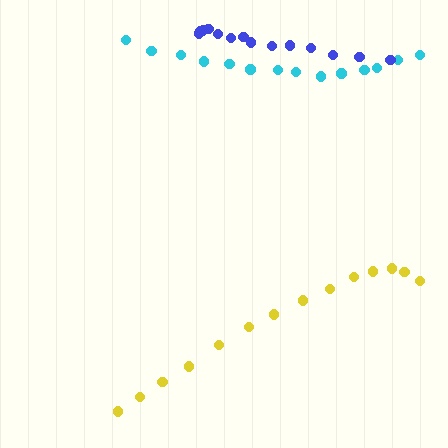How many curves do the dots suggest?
There are 3 distinct paths.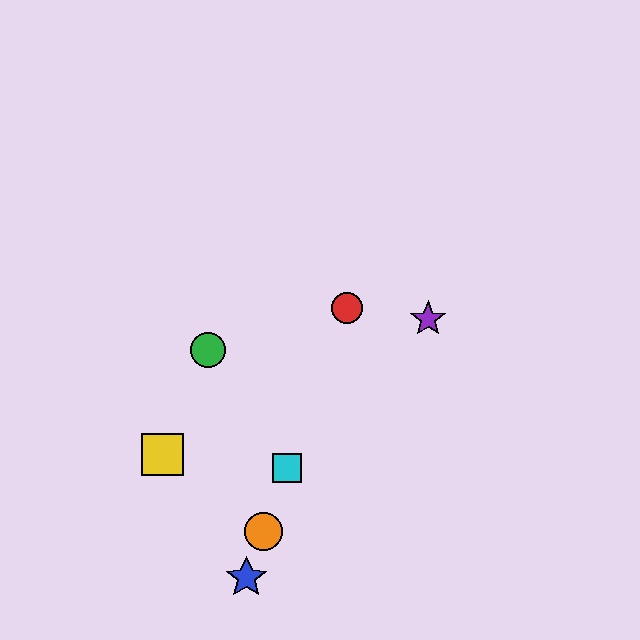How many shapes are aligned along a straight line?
4 shapes (the red circle, the blue star, the orange circle, the cyan square) are aligned along a straight line.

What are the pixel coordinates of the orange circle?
The orange circle is at (264, 531).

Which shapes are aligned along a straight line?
The red circle, the blue star, the orange circle, the cyan square are aligned along a straight line.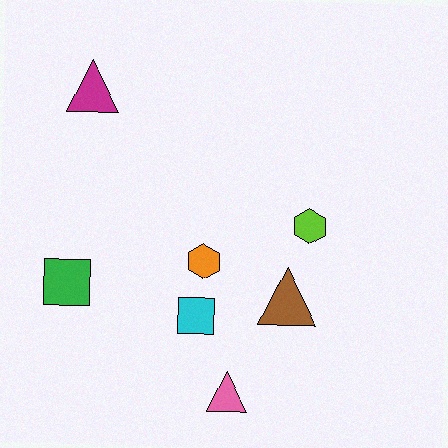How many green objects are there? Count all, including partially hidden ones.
There is 1 green object.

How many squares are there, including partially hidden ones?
There are 2 squares.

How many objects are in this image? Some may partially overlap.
There are 7 objects.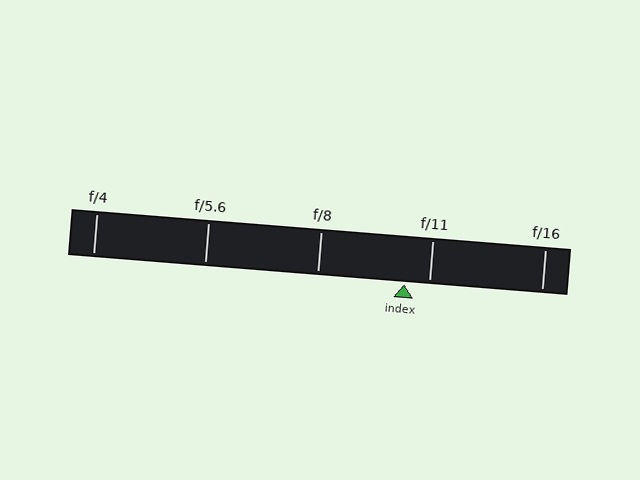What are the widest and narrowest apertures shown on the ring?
The widest aperture shown is f/4 and the narrowest is f/16.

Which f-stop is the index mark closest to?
The index mark is closest to f/11.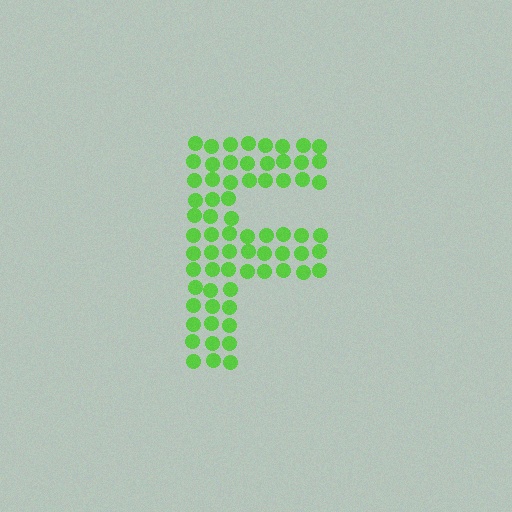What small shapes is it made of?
It is made of small circles.